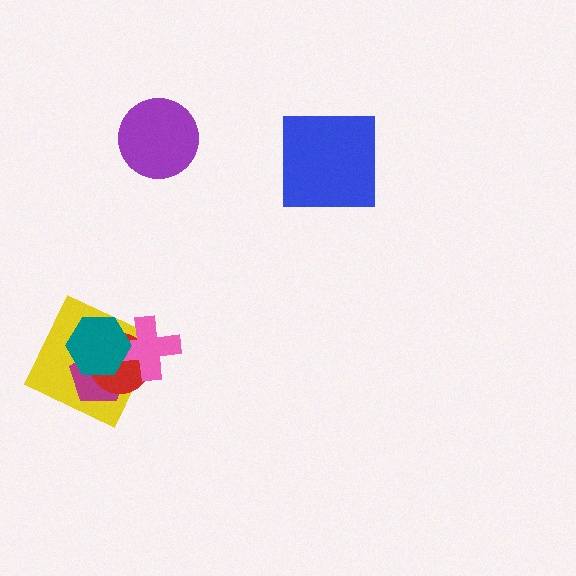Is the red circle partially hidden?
Yes, it is partially covered by another shape.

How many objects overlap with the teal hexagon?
4 objects overlap with the teal hexagon.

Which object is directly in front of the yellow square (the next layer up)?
The magenta pentagon is directly in front of the yellow square.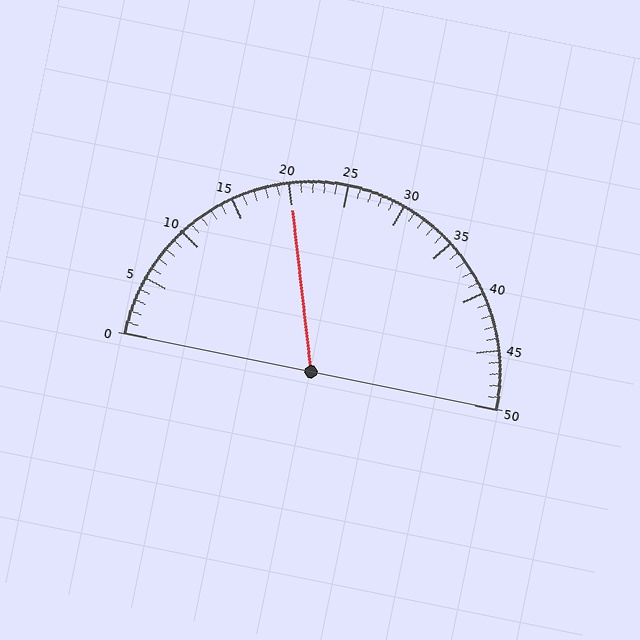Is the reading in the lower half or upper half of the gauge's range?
The reading is in the lower half of the range (0 to 50).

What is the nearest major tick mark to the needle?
The nearest major tick mark is 20.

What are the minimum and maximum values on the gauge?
The gauge ranges from 0 to 50.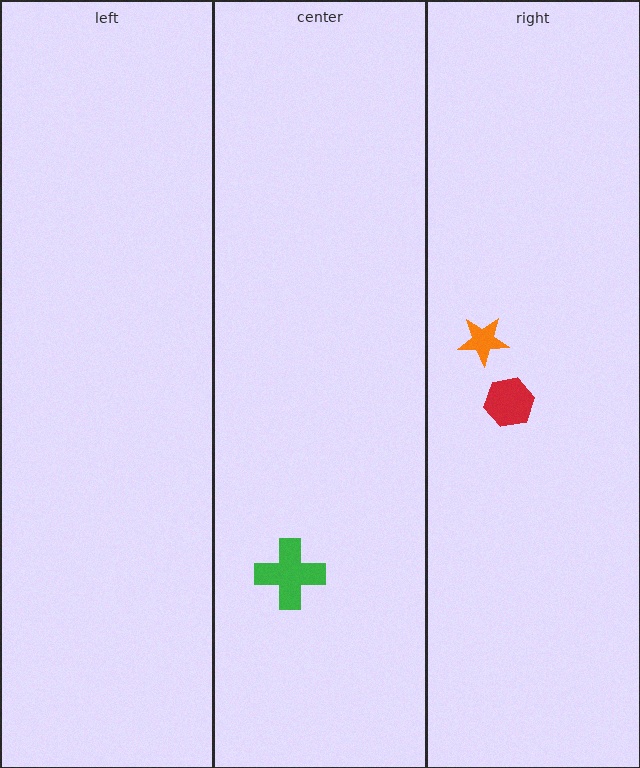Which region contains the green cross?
The center region.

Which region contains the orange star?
The right region.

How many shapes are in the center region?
1.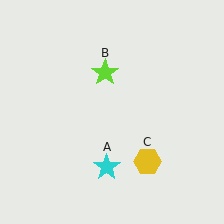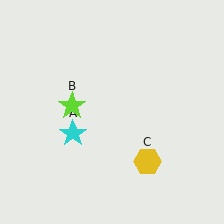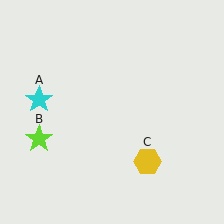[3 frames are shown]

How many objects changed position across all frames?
2 objects changed position: cyan star (object A), lime star (object B).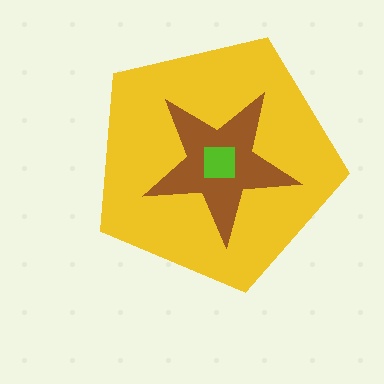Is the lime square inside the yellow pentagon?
Yes.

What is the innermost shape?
The lime square.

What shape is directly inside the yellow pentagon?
The brown star.